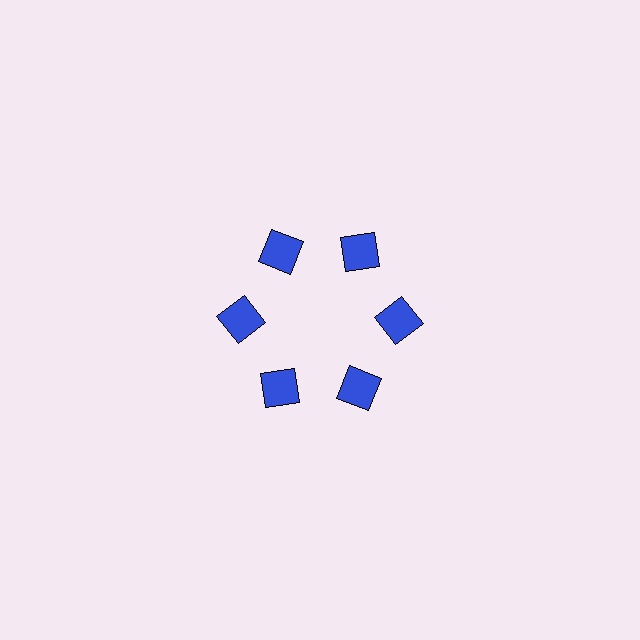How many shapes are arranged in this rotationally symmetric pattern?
There are 6 shapes, arranged in 6 groups of 1.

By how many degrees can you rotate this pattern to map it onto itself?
The pattern maps onto itself every 60 degrees of rotation.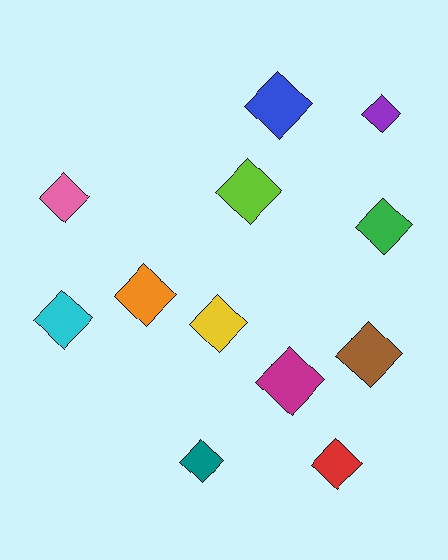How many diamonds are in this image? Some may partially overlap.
There are 12 diamonds.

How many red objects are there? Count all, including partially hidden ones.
There is 1 red object.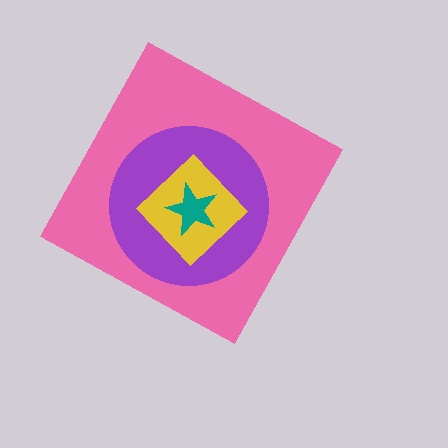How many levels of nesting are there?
4.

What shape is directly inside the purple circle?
The yellow diamond.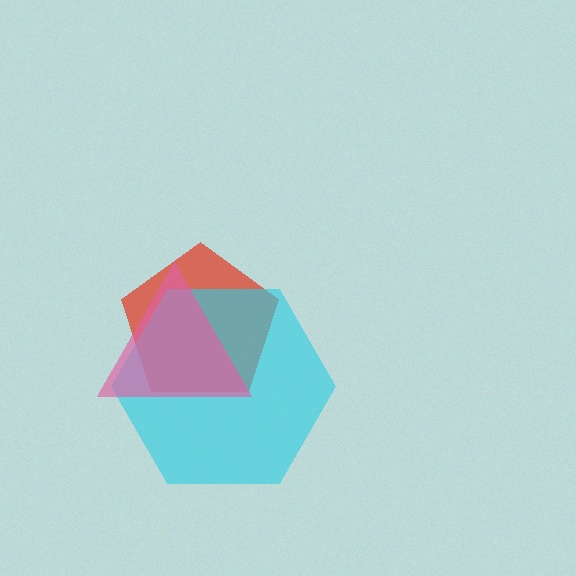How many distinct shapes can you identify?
There are 3 distinct shapes: a red pentagon, a cyan hexagon, a pink triangle.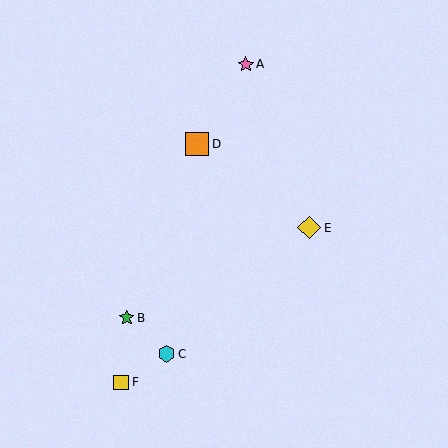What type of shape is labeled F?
Shape F is a yellow square.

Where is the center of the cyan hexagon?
The center of the cyan hexagon is at (167, 354).